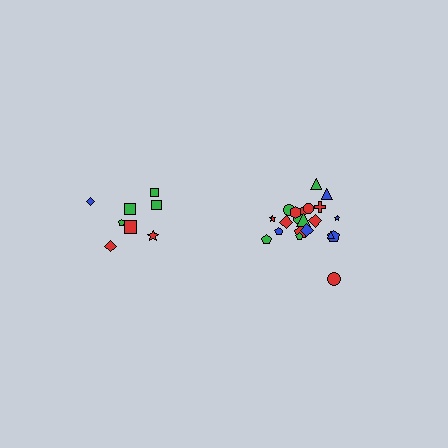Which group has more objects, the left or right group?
The right group.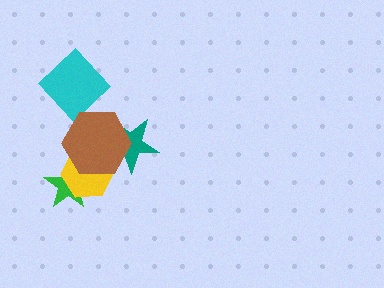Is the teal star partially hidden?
Yes, it is partially covered by another shape.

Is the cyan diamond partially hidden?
No, no other shape covers it.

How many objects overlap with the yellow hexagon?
2 objects overlap with the yellow hexagon.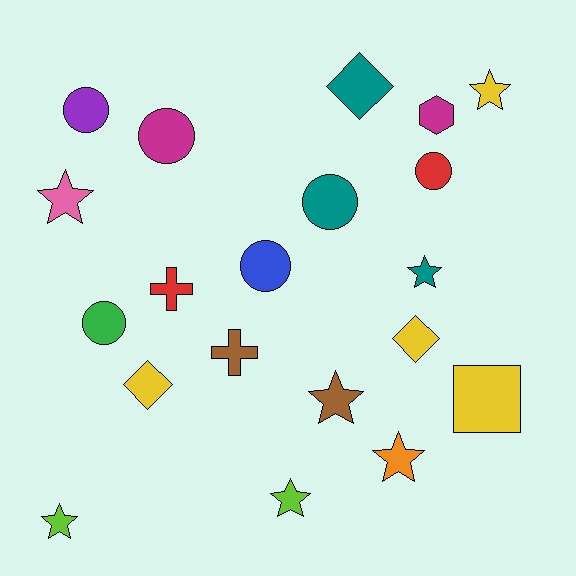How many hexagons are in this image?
There is 1 hexagon.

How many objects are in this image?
There are 20 objects.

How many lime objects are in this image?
There are 2 lime objects.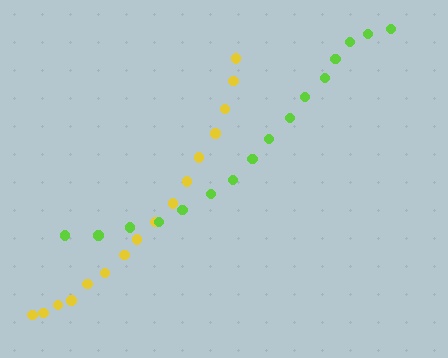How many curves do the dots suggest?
There are 2 distinct paths.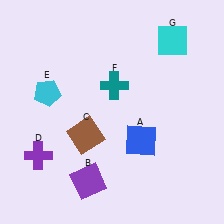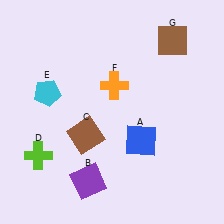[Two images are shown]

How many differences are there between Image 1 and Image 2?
There are 3 differences between the two images.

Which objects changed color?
D changed from purple to lime. F changed from teal to orange. G changed from cyan to brown.